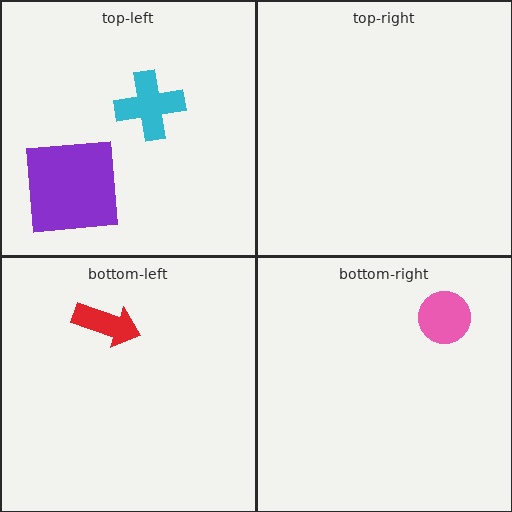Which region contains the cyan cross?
The top-left region.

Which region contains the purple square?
The top-left region.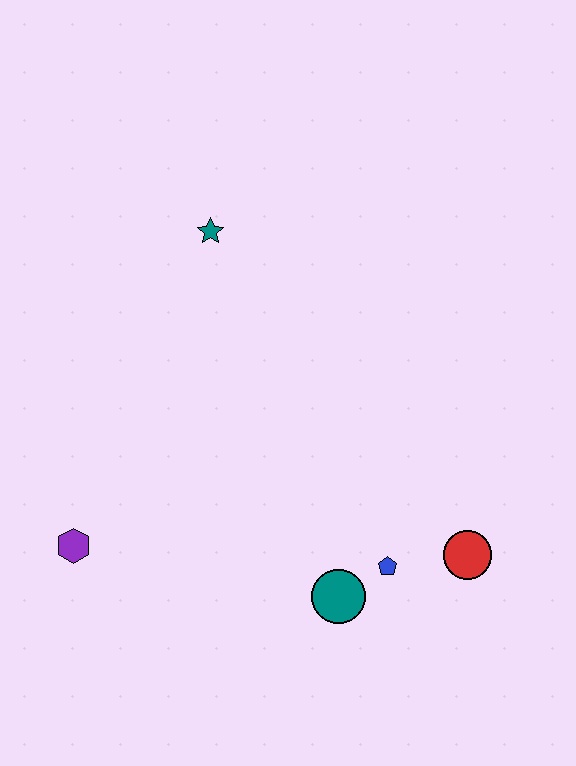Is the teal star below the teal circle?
No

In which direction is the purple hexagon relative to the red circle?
The purple hexagon is to the left of the red circle.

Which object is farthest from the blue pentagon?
The teal star is farthest from the blue pentagon.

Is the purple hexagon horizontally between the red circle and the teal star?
No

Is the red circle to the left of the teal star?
No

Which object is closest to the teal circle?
The blue pentagon is closest to the teal circle.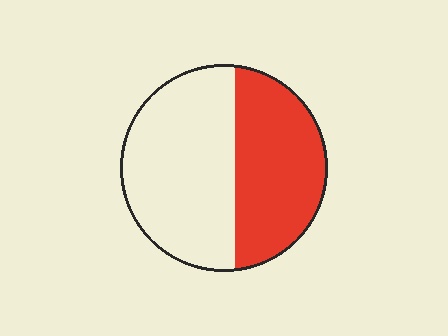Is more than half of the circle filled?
No.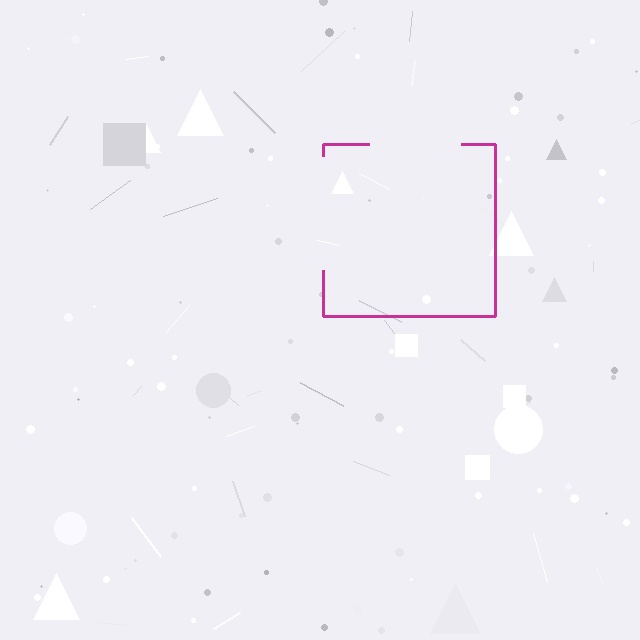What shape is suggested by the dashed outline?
The dashed outline suggests a square.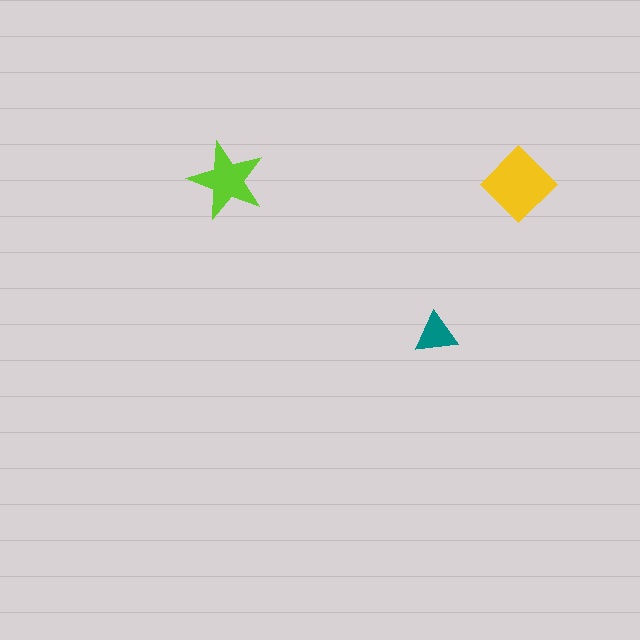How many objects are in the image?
There are 3 objects in the image.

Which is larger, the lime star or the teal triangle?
The lime star.